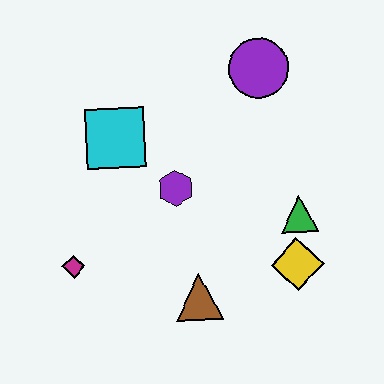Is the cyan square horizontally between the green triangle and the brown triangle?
No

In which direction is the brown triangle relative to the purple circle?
The brown triangle is below the purple circle.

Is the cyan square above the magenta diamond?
Yes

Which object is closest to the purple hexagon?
The cyan square is closest to the purple hexagon.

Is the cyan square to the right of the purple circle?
No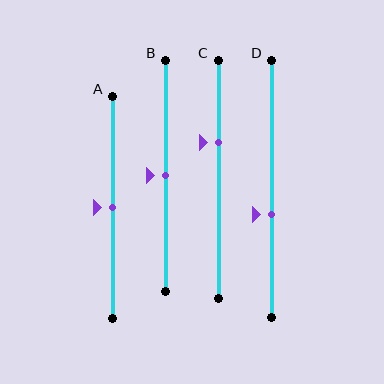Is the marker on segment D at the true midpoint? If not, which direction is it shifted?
No, the marker on segment D is shifted downward by about 10% of the segment length.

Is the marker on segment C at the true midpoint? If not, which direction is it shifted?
No, the marker on segment C is shifted upward by about 15% of the segment length.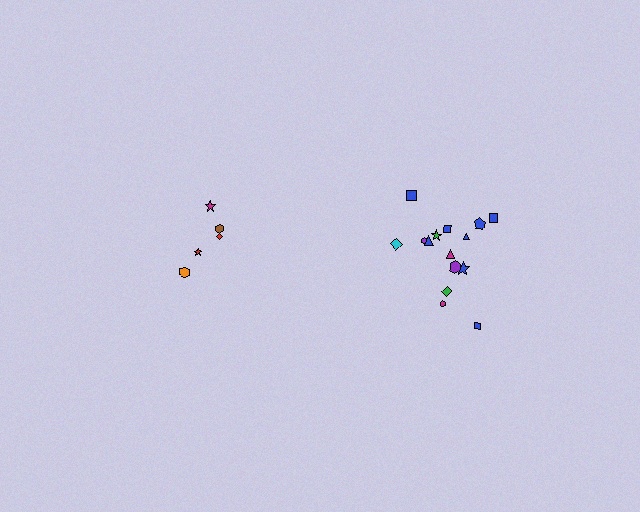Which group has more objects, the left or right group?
The right group.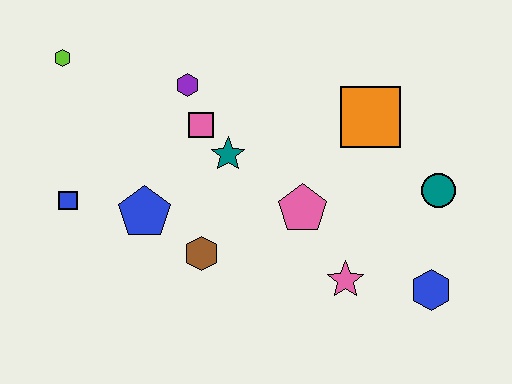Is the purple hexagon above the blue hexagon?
Yes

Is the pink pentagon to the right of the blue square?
Yes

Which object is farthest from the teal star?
The blue hexagon is farthest from the teal star.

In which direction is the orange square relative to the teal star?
The orange square is to the right of the teal star.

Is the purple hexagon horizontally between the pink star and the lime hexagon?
Yes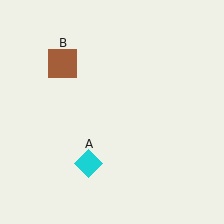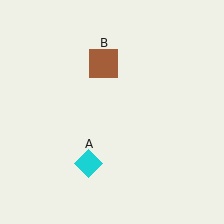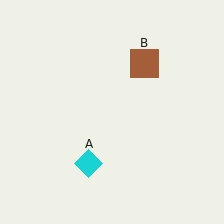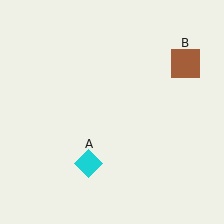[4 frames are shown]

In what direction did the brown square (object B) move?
The brown square (object B) moved right.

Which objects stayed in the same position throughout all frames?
Cyan diamond (object A) remained stationary.